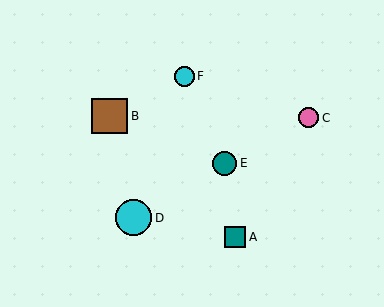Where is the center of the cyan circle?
The center of the cyan circle is at (134, 218).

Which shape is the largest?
The cyan circle (labeled D) is the largest.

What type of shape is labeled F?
Shape F is a cyan circle.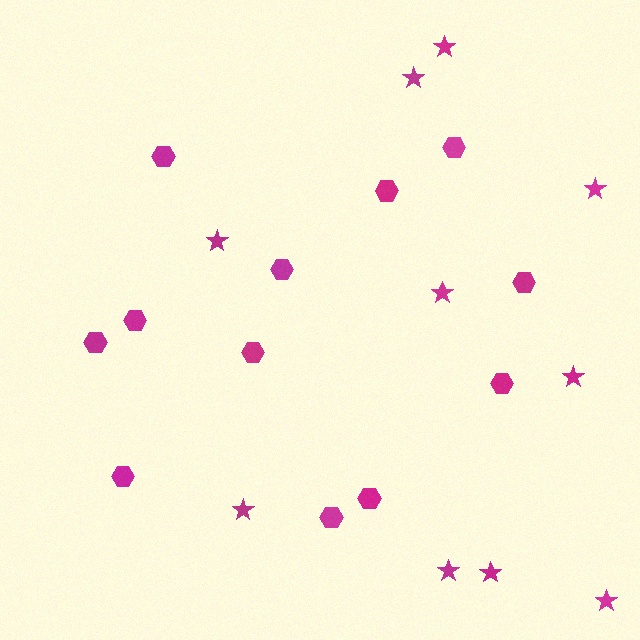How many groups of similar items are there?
There are 2 groups: one group of hexagons (12) and one group of stars (10).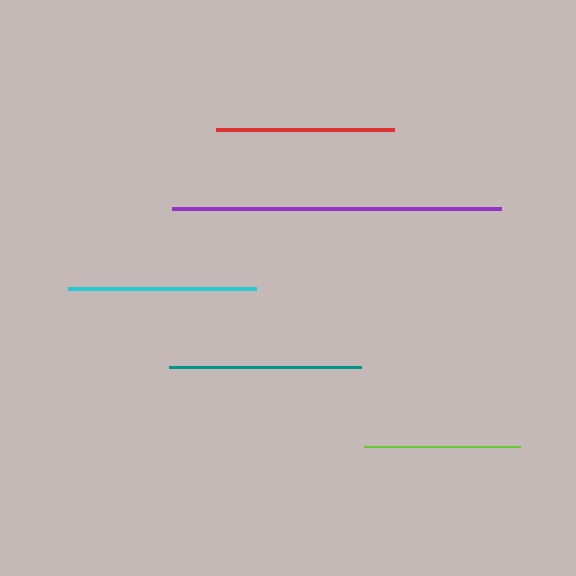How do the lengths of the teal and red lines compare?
The teal and red lines are approximately the same length.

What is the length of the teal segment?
The teal segment is approximately 192 pixels long.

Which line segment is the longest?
The purple line is the longest at approximately 329 pixels.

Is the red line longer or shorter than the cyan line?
The cyan line is longer than the red line.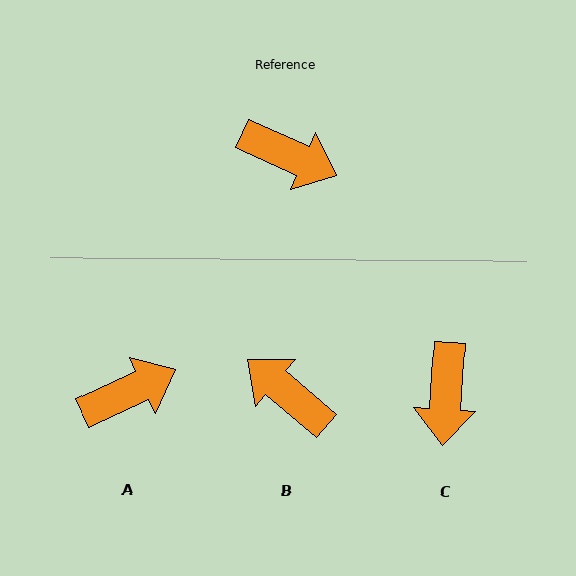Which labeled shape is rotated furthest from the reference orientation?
B, about 164 degrees away.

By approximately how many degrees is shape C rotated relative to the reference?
Approximately 70 degrees clockwise.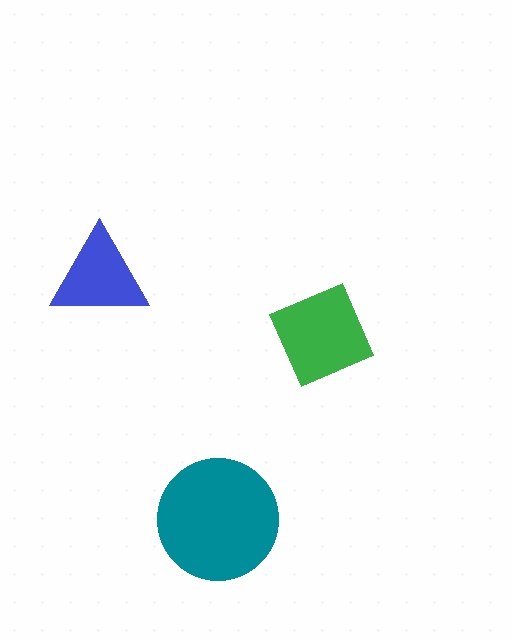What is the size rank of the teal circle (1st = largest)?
1st.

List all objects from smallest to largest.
The blue triangle, the green diamond, the teal circle.